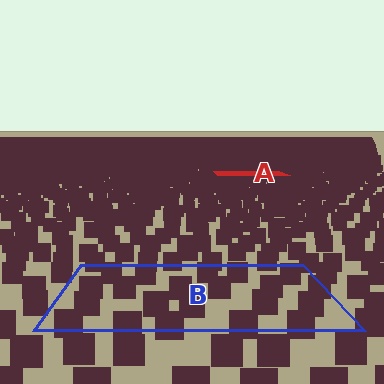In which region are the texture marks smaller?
The texture marks are smaller in region A, because it is farther away.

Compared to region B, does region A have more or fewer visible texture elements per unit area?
Region A has more texture elements per unit area — they are packed more densely because it is farther away.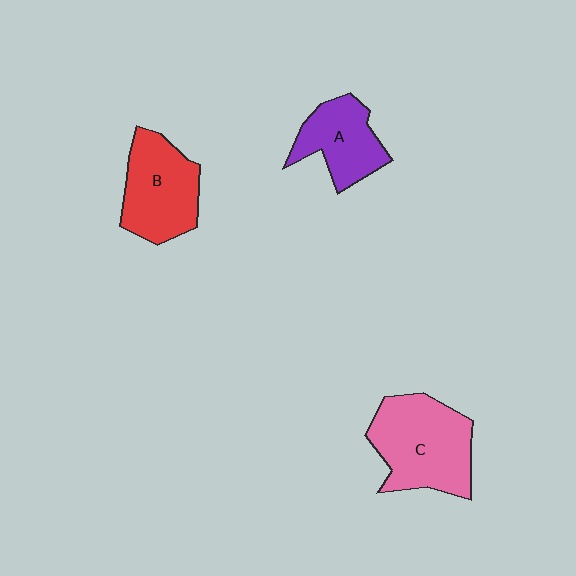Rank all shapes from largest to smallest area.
From largest to smallest: C (pink), B (red), A (purple).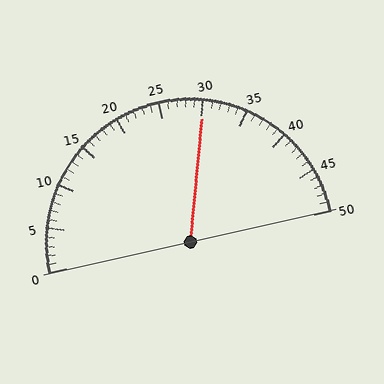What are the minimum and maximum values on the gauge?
The gauge ranges from 0 to 50.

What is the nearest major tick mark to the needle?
The nearest major tick mark is 30.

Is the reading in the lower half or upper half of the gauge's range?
The reading is in the upper half of the range (0 to 50).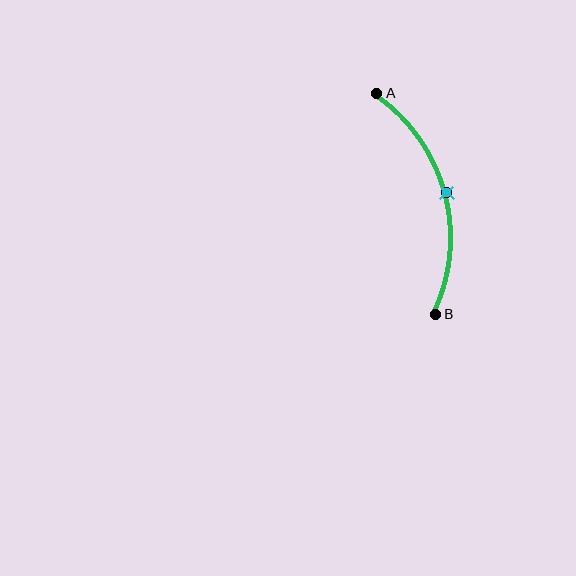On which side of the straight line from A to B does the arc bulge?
The arc bulges to the right of the straight line connecting A and B.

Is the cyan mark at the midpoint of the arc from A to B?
Yes. The cyan mark lies on the arc at equal arc-length from both A and B — it is the arc midpoint.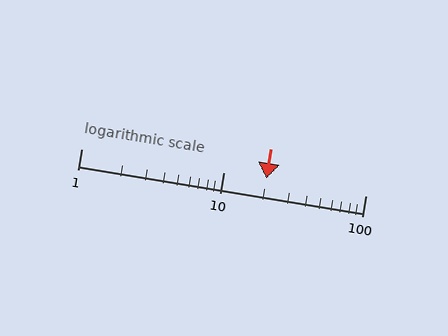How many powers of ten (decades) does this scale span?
The scale spans 2 decades, from 1 to 100.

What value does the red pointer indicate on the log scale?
The pointer indicates approximately 20.